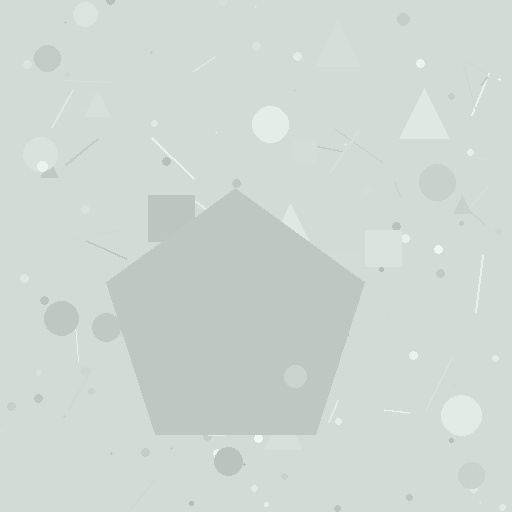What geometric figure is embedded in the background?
A pentagon is embedded in the background.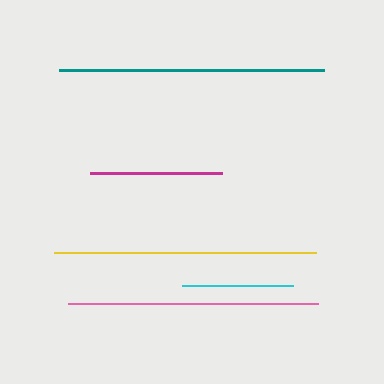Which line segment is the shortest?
The cyan line is the shortest at approximately 111 pixels.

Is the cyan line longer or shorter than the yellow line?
The yellow line is longer than the cyan line.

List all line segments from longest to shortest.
From longest to shortest: teal, yellow, pink, magenta, cyan.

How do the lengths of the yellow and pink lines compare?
The yellow and pink lines are approximately the same length.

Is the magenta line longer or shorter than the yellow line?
The yellow line is longer than the magenta line.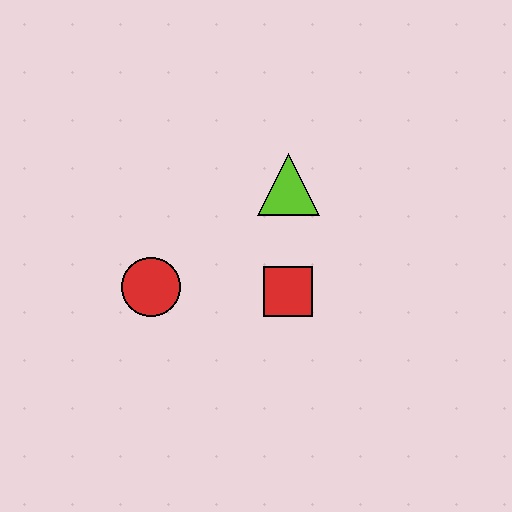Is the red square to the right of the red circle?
Yes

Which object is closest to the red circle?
The red square is closest to the red circle.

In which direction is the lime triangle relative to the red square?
The lime triangle is above the red square.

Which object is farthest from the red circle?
The lime triangle is farthest from the red circle.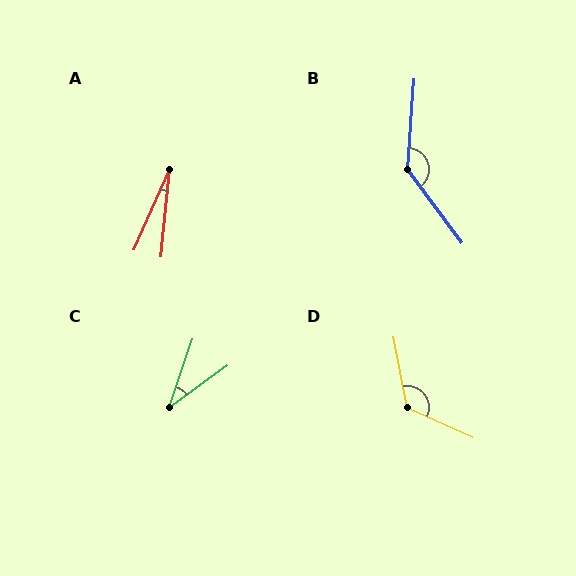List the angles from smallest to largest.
A (18°), C (35°), D (125°), B (139°).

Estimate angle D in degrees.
Approximately 125 degrees.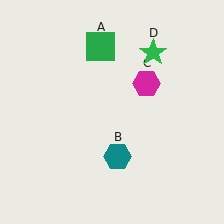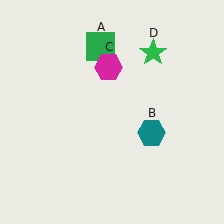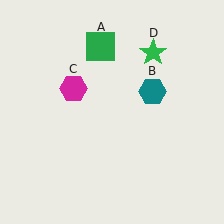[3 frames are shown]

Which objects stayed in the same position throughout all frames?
Green square (object A) and green star (object D) remained stationary.